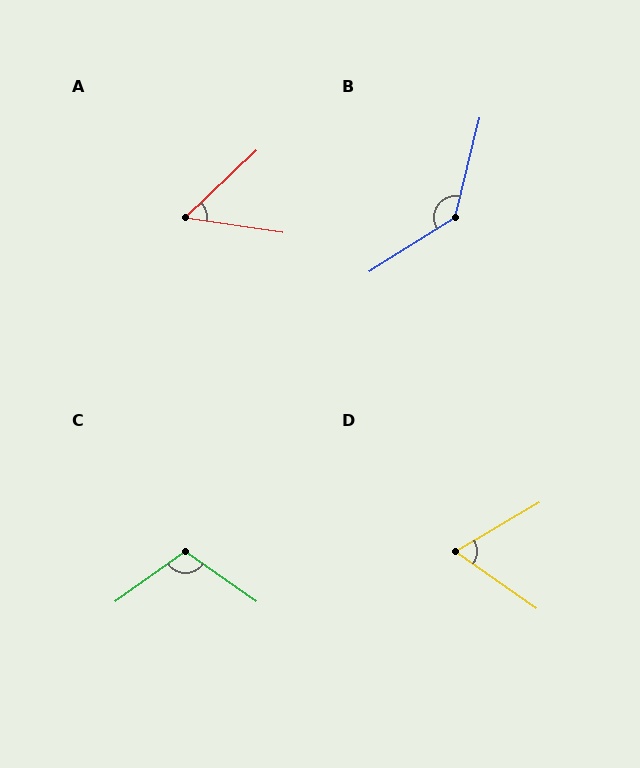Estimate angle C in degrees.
Approximately 109 degrees.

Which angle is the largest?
B, at approximately 136 degrees.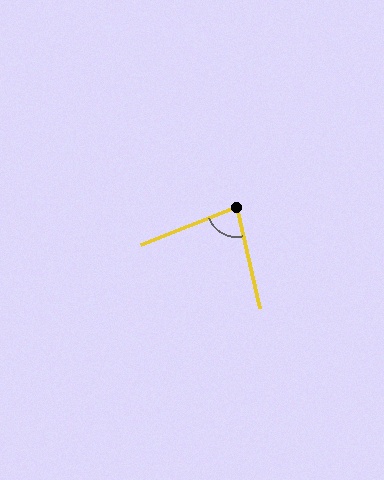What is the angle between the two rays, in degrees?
Approximately 81 degrees.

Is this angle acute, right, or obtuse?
It is acute.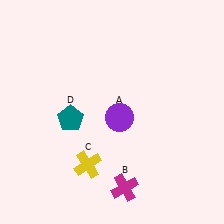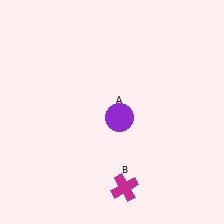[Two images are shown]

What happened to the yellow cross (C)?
The yellow cross (C) was removed in Image 2. It was in the bottom-left area of Image 1.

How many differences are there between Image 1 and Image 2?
There are 2 differences between the two images.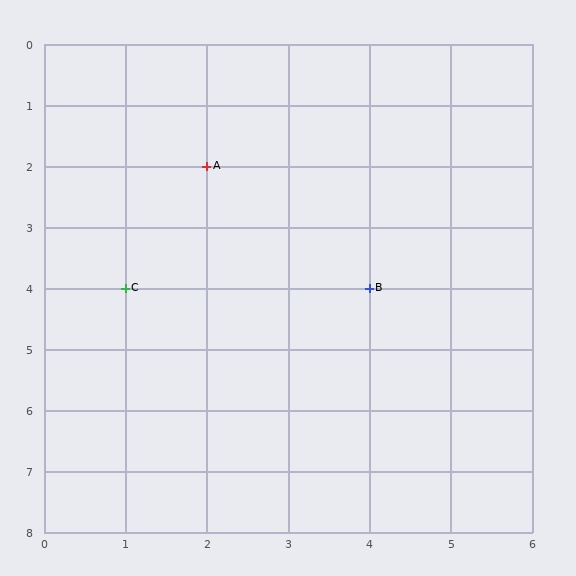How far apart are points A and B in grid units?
Points A and B are 2 columns and 2 rows apart (about 2.8 grid units diagonally).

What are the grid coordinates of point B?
Point B is at grid coordinates (4, 4).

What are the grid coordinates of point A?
Point A is at grid coordinates (2, 2).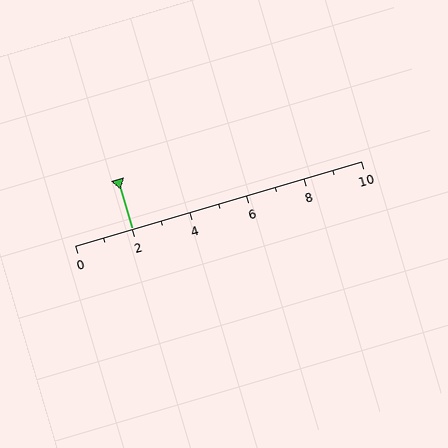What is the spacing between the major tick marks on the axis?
The major ticks are spaced 2 apart.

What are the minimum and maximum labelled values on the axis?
The axis runs from 0 to 10.